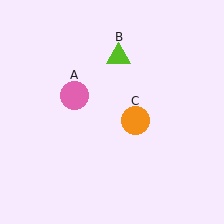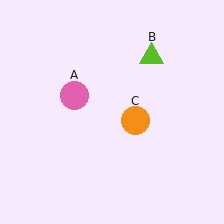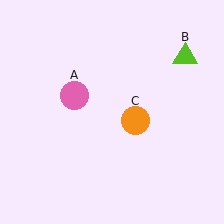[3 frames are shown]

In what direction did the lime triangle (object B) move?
The lime triangle (object B) moved right.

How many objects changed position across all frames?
1 object changed position: lime triangle (object B).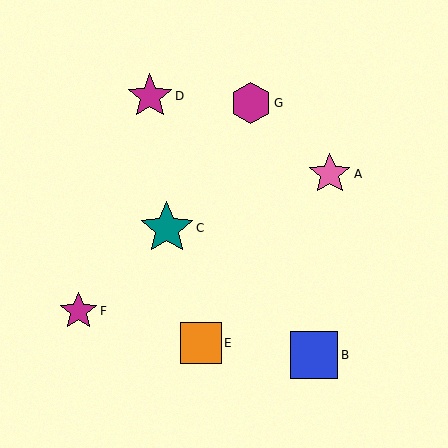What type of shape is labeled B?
Shape B is a blue square.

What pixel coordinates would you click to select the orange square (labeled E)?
Click at (201, 343) to select the orange square E.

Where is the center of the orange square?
The center of the orange square is at (201, 343).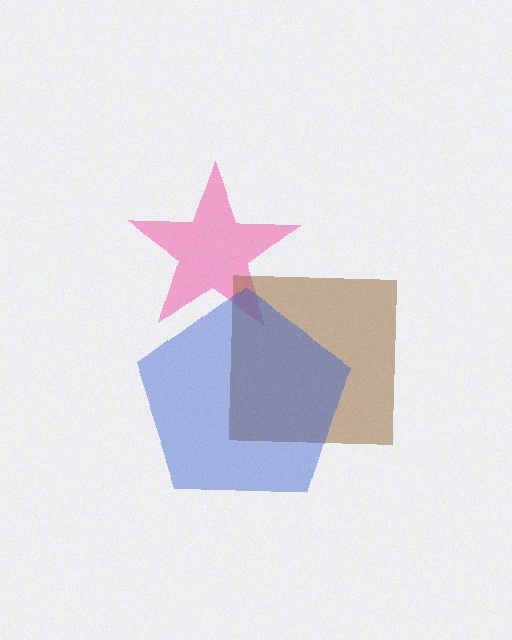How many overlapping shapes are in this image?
There are 3 overlapping shapes in the image.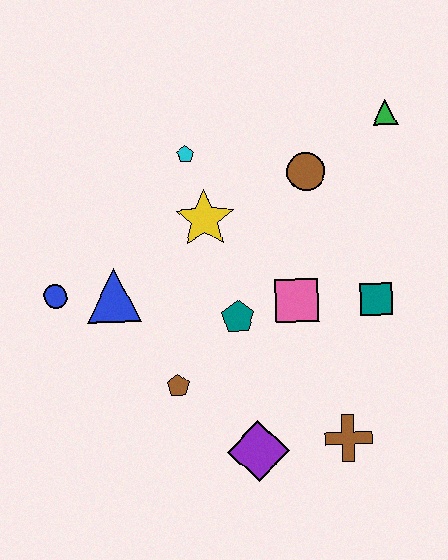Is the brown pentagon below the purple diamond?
No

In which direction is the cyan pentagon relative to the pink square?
The cyan pentagon is above the pink square.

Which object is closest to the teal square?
The pink square is closest to the teal square.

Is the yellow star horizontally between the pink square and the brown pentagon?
Yes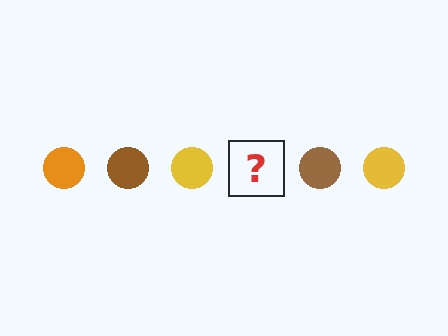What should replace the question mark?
The question mark should be replaced with an orange circle.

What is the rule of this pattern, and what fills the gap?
The rule is that the pattern cycles through orange, brown, yellow circles. The gap should be filled with an orange circle.